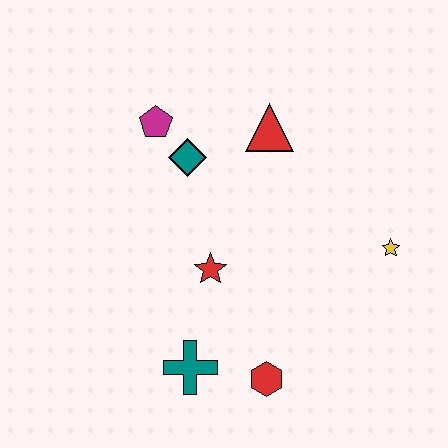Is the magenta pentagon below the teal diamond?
No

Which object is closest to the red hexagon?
The teal cross is closest to the red hexagon.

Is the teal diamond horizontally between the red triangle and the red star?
No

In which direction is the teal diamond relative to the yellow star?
The teal diamond is to the left of the yellow star.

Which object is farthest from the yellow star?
The magenta pentagon is farthest from the yellow star.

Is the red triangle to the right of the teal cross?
Yes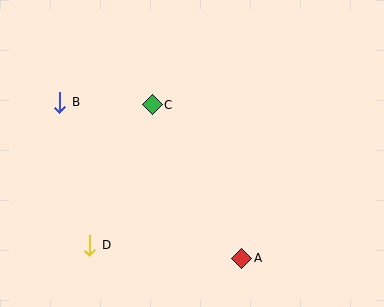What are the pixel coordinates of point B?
Point B is at (60, 102).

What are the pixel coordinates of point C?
Point C is at (152, 105).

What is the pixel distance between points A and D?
The distance between A and D is 153 pixels.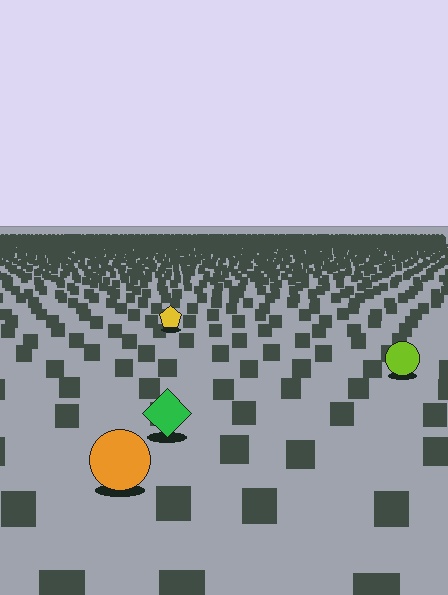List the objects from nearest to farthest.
From nearest to farthest: the orange circle, the green diamond, the lime circle, the yellow pentagon.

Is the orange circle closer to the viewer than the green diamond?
Yes. The orange circle is closer — you can tell from the texture gradient: the ground texture is coarser near it.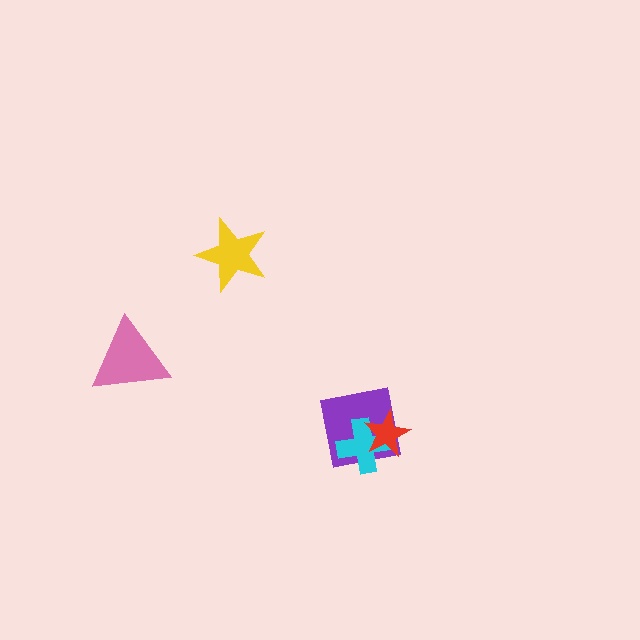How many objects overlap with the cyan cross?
2 objects overlap with the cyan cross.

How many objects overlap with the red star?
2 objects overlap with the red star.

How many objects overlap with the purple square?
2 objects overlap with the purple square.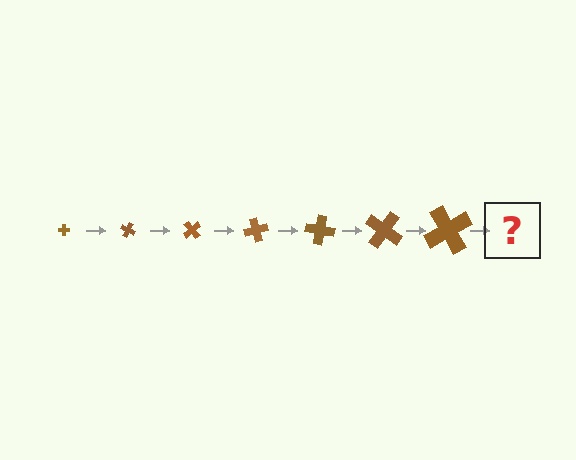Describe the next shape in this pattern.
It should be a cross, larger than the previous one and rotated 175 degrees from the start.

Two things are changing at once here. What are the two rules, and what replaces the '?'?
The two rules are that the cross grows larger each step and it rotates 25 degrees each step. The '?' should be a cross, larger than the previous one and rotated 175 degrees from the start.